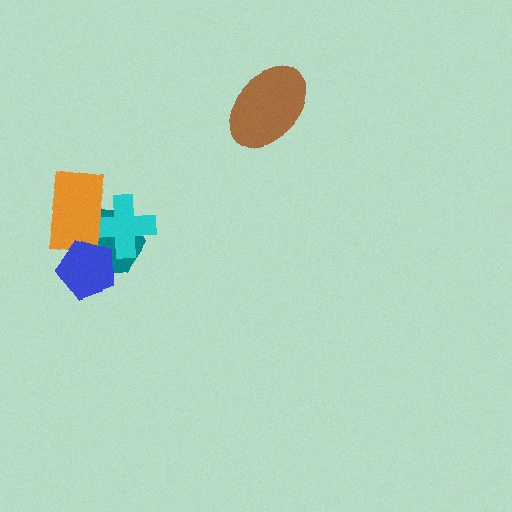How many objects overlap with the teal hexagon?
3 objects overlap with the teal hexagon.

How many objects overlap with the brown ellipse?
0 objects overlap with the brown ellipse.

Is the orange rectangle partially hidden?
Yes, it is partially covered by another shape.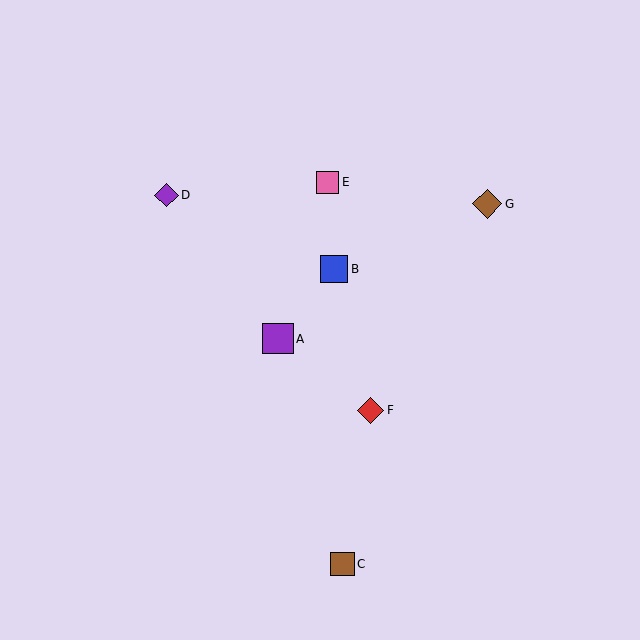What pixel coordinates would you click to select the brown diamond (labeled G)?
Click at (487, 204) to select the brown diamond G.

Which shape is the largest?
The purple square (labeled A) is the largest.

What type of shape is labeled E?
Shape E is a pink square.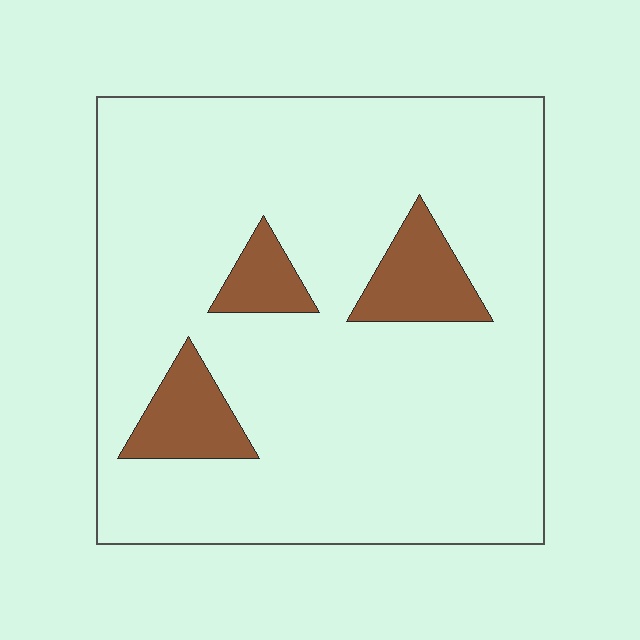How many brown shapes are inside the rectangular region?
3.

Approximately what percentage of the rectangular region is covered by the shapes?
Approximately 10%.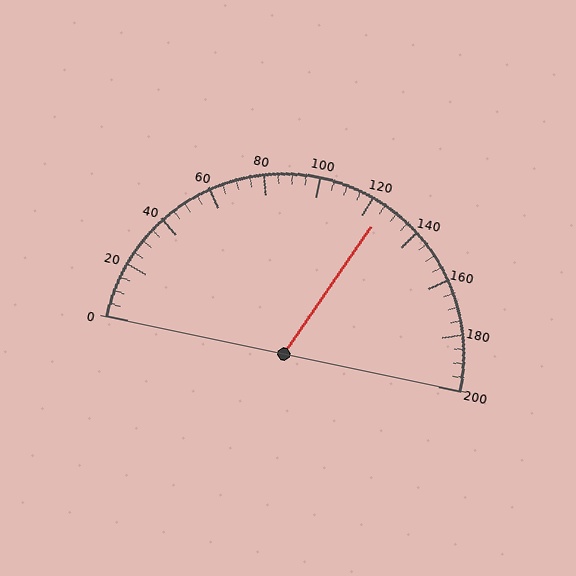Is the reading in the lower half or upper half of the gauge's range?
The reading is in the upper half of the range (0 to 200).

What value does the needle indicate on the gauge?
The needle indicates approximately 125.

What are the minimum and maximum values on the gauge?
The gauge ranges from 0 to 200.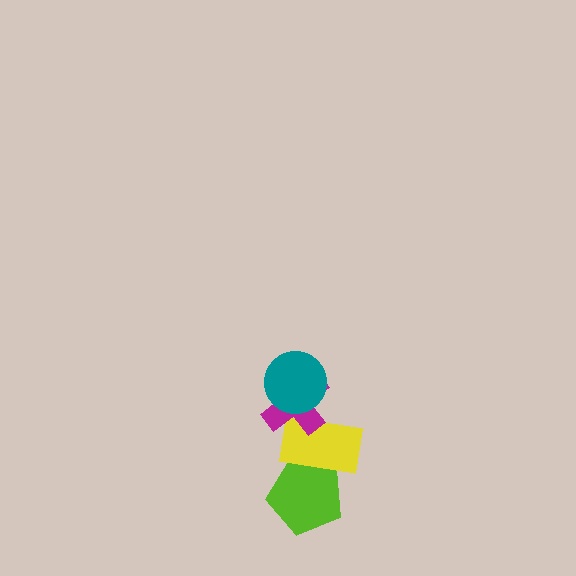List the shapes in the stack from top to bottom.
From top to bottom: the teal circle, the magenta cross, the yellow rectangle, the lime pentagon.